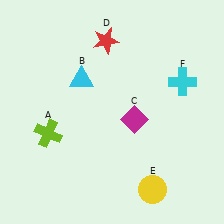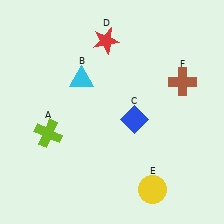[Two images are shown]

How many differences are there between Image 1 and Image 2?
There are 2 differences between the two images.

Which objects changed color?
C changed from magenta to blue. F changed from cyan to brown.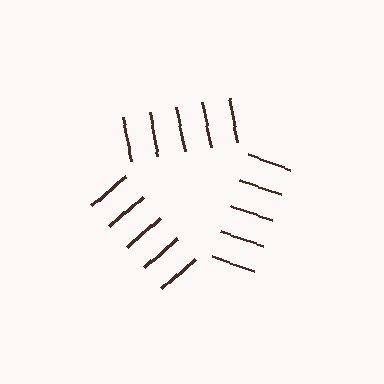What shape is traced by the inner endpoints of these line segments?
An illusory triangle — the line segments terminate on its edges but no continuous stroke is drawn.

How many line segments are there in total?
15 — 5 along each of the 3 edges.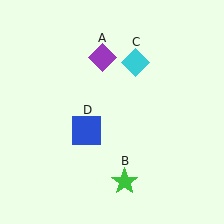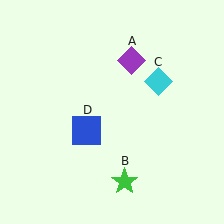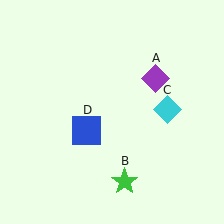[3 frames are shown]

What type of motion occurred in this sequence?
The purple diamond (object A), cyan diamond (object C) rotated clockwise around the center of the scene.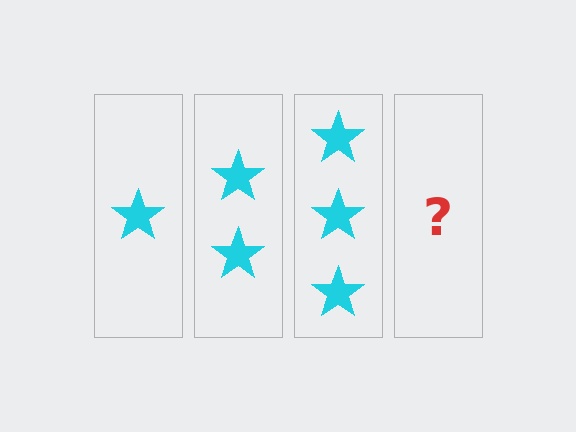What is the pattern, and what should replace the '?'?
The pattern is that each step adds one more star. The '?' should be 4 stars.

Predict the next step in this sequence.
The next step is 4 stars.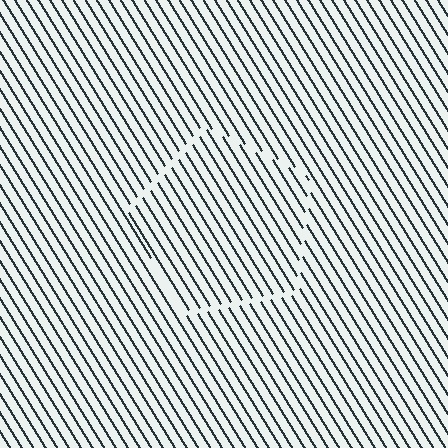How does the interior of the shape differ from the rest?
The interior of the shape contains the same grating, shifted by half a period — the contour is defined by the phase discontinuity where line-ends from the inner and outer gratings abut.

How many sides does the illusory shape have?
5 sides — the line-ends trace a pentagon.